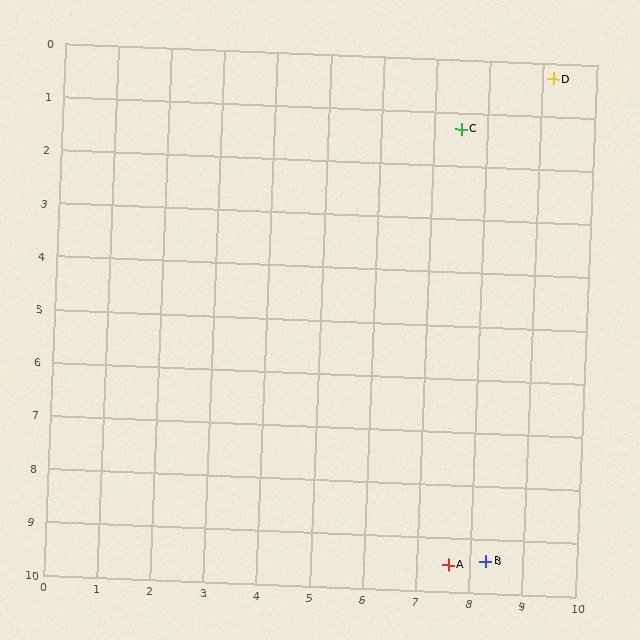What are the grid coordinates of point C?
Point C is at approximately (7.5, 1.3).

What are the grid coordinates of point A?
Point A is at approximately (7.6, 9.5).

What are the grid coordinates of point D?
Point D is at approximately (9.2, 0.3).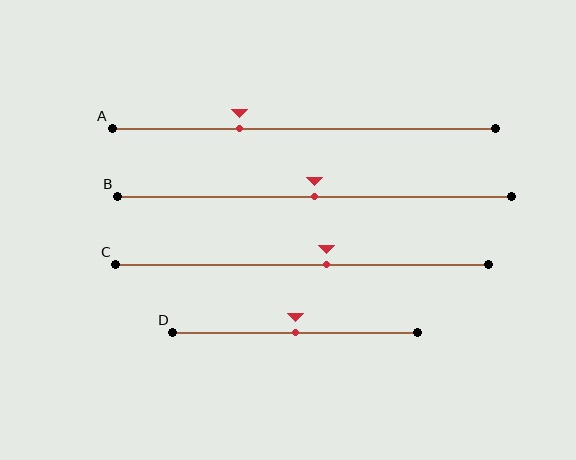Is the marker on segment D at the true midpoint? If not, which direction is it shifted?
Yes, the marker on segment D is at the true midpoint.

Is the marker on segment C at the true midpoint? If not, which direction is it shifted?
No, the marker on segment C is shifted to the right by about 6% of the segment length.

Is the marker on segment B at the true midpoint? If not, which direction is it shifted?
Yes, the marker on segment B is at the true midpoint.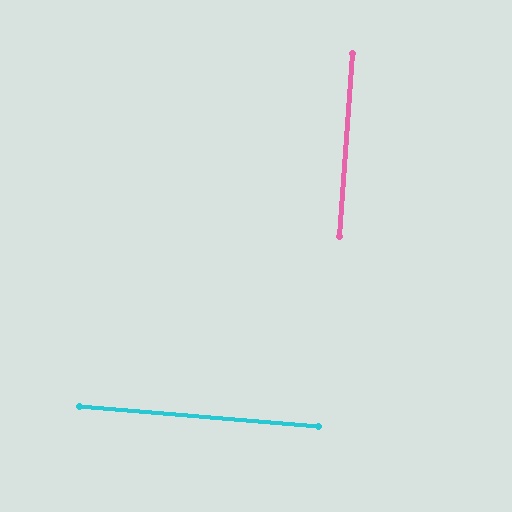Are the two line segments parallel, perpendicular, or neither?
Perpendicular — they meet at approximately 89°.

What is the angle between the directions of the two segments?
Approximately 89 degrees.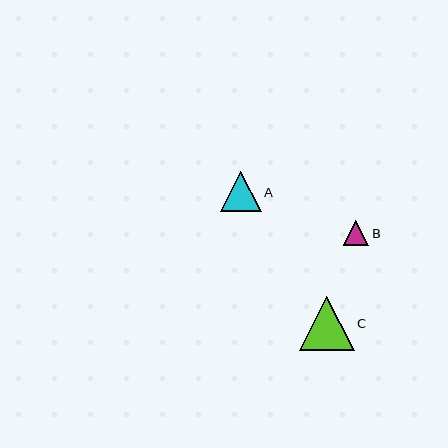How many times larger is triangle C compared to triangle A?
Triangle C is approximately 1.3 times the size of triangle A.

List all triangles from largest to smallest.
From largest to smallest: C, A, B.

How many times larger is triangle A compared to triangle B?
Triangle A is approximately 1.6 times the size of triangle B.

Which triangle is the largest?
Triangle C is the largest with a size of approximately 54 pixels.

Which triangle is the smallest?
Triangle B is the smallest with a size of approximately 25 pixels.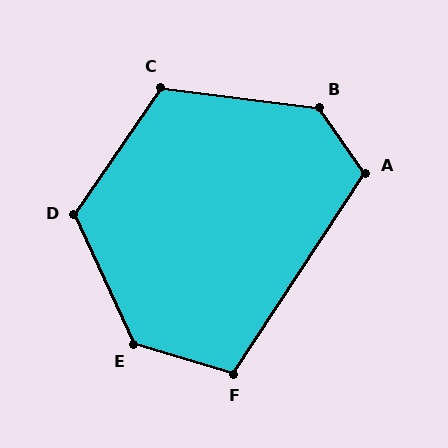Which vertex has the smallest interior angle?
F, at approximately 107 degrees.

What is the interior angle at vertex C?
Approximately 117 degrees (obtuse).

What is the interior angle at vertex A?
Approximately 111 degrees (obtuse).